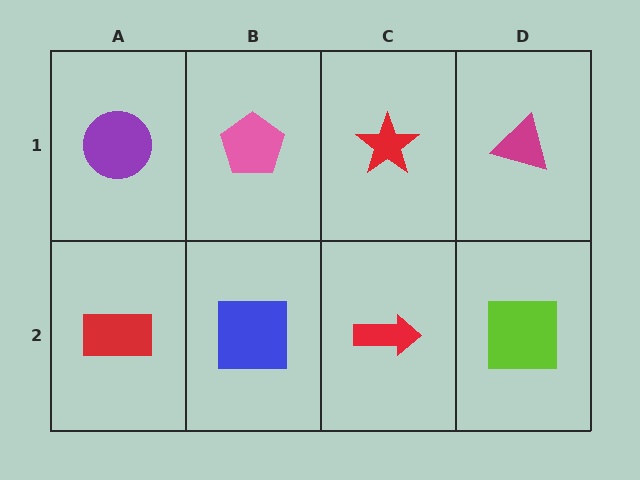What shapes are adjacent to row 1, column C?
A red arrow (row 2, column C), a pink pentagon (row 1, column B), a magenta triangle (row 1, column D).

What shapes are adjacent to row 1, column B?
A blue square (row 2, column B), a purple circle (row 1, column A), a red star (row 1, column C).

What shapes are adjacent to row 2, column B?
A pink pentagon (row 1, column B), a red rectangle (row 2, column A), a red arrow (row 2, column C).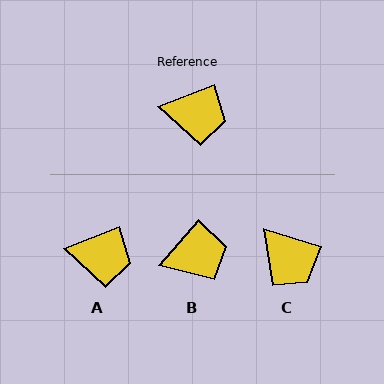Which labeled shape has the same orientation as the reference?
A.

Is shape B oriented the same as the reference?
No, it is off by about 28 degrees.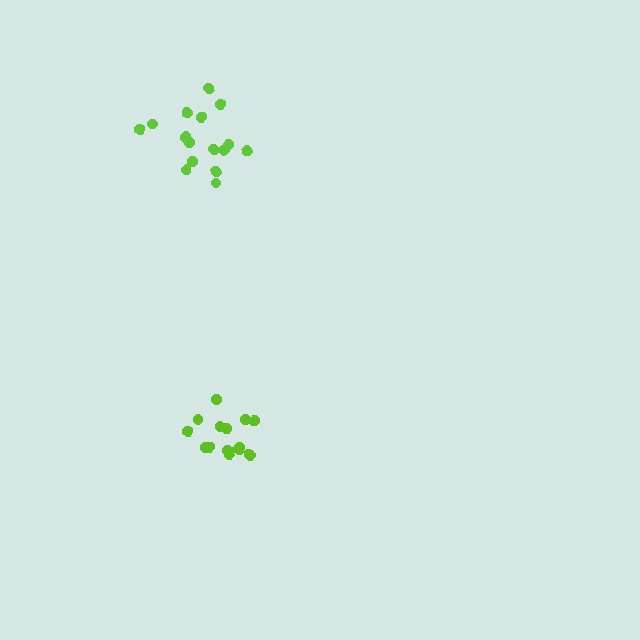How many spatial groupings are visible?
There are 2 spatial groupings.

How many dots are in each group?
Group 1: 16 dots, Group 2: 15 dots (31 total).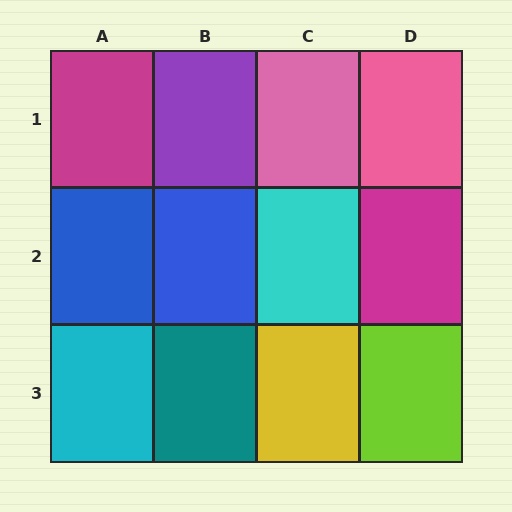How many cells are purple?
1 cell is purple.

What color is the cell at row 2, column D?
Magenta.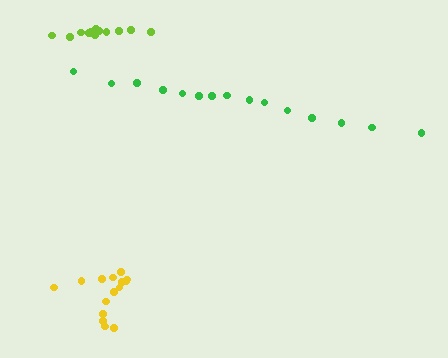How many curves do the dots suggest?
There are 3 distinct paths.